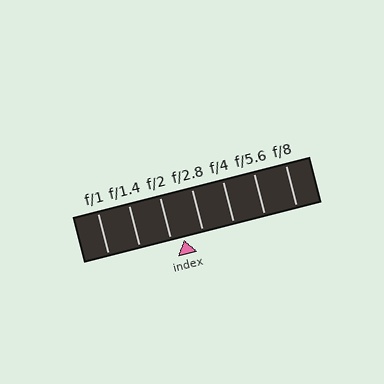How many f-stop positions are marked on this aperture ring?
There are 7 f-stop positions marked.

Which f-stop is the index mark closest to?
The index mark is closest to f/2.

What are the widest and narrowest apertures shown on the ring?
The widest aperture shown is f/1 and the narrowest is f/8.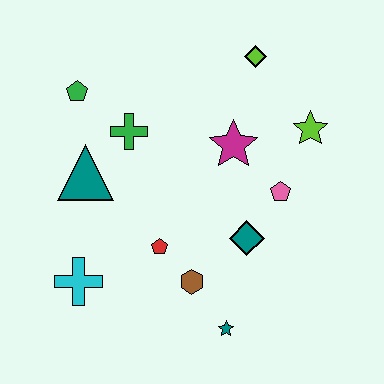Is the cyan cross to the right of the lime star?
No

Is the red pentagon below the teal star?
No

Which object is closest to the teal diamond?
The pink pentagon is closest to the teal diamond.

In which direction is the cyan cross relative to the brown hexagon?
The cyan cross is to the left of the brown hexagon.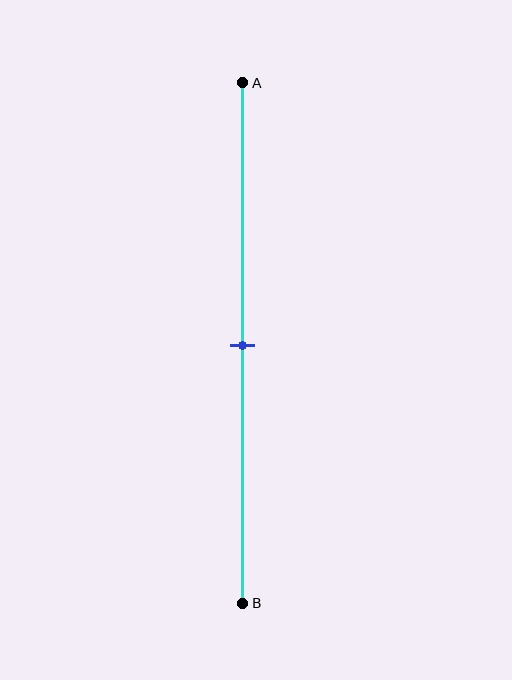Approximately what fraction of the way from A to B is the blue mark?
The blue mark is approximately 50% of the way from A to B.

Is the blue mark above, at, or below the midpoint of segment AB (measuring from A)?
The blue mark is approximately at the midpoint of segment AB.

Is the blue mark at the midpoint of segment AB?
Yes, the mark is approximately at the midpoint.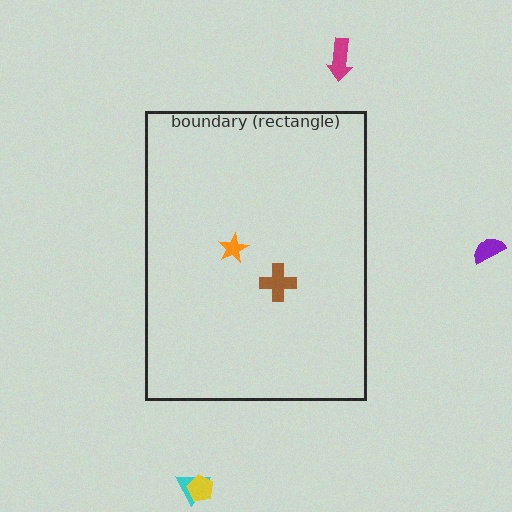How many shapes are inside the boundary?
2 inside, 4 outside.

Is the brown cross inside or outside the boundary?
Inside.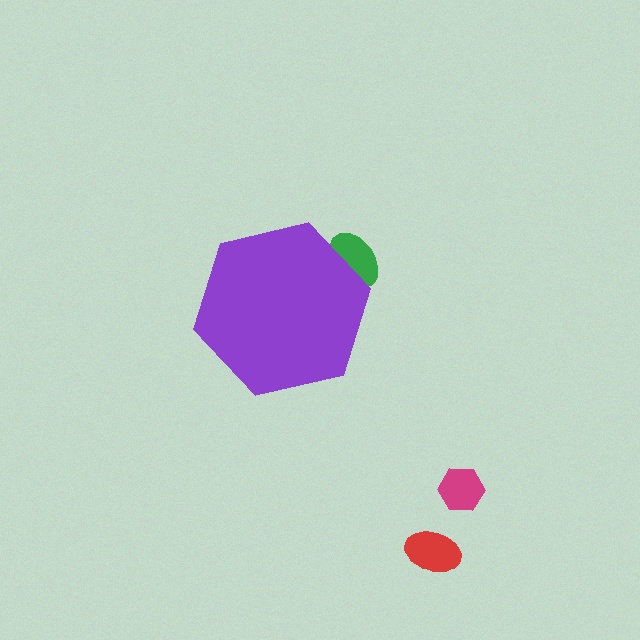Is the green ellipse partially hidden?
Yes, the green ellipse is partially hidden behind the purple hexagon.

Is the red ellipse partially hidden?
No, the red ellipse is fully visible.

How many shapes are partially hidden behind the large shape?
1 shape is partially hidden.